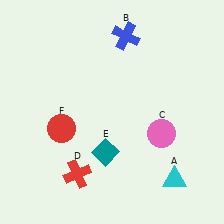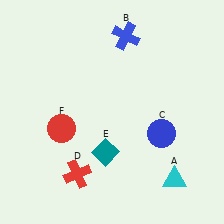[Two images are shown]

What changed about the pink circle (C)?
In Image 1, C is pink. In Image 2, it changed to blue.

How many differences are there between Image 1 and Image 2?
There is 1 difference between the two images.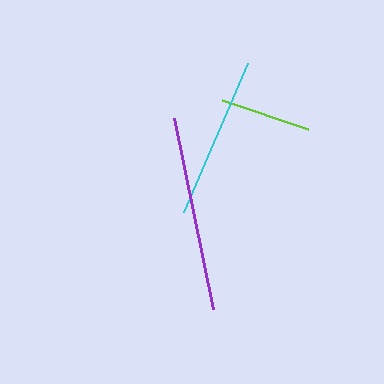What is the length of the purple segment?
The purple segment is approximately 195 pixels long.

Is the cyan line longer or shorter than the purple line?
The purple line is longer than the cyan line.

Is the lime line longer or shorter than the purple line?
The purple line is longer than the lime line.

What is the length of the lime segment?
The lime segment is approximately 91 pixels long.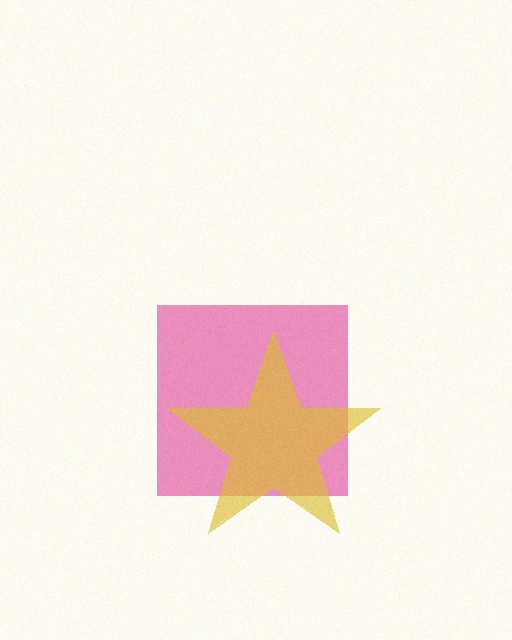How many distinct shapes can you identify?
There are 2 distinct shapes: a pink square, a yellow star.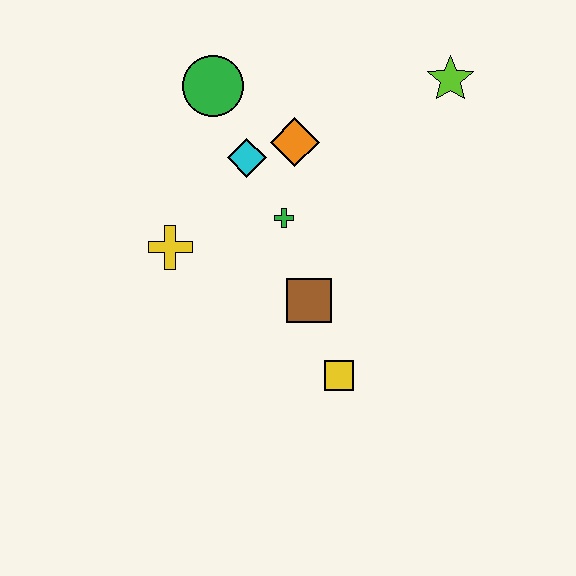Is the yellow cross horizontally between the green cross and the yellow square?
No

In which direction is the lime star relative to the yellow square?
The lime star is above the yellow square.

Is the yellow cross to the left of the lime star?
Yes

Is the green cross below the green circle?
Yes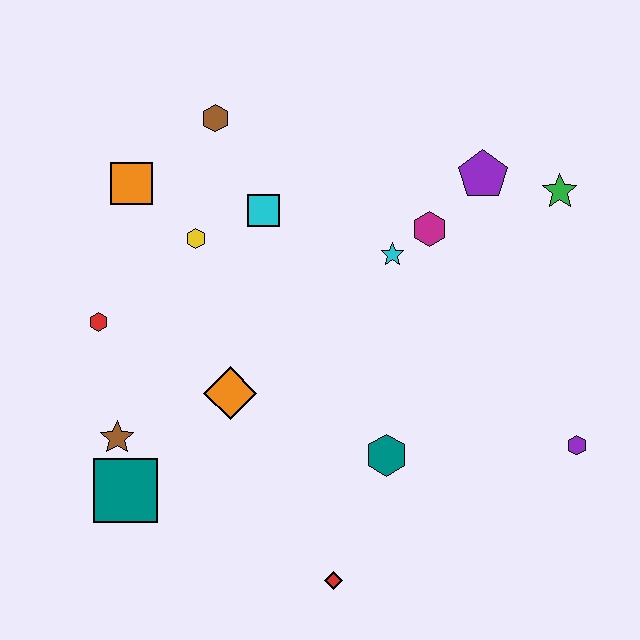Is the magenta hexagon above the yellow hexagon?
Yes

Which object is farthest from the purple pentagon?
The teal square is farthest from the purple pentagon.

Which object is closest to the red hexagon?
The brown star is closest to the red hexagon.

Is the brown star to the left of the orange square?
Yes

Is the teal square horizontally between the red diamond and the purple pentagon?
No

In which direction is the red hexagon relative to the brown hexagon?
The red hexagon is below the brown hexagon.